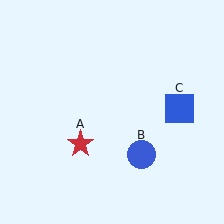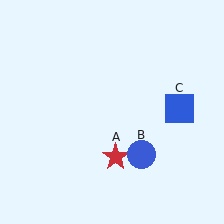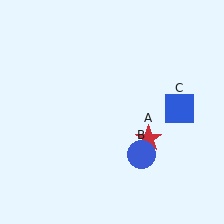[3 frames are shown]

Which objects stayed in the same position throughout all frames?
Blue circle (object B) and blue square (object C) remained stationary.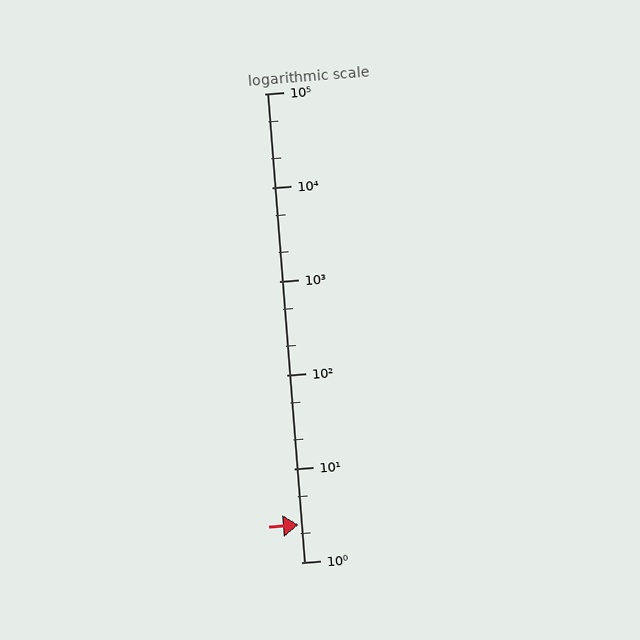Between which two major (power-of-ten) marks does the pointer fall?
The pointer is between 1 and 10.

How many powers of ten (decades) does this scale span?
The scale spans 5 decades, from 1 to 100000.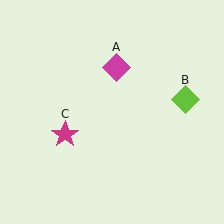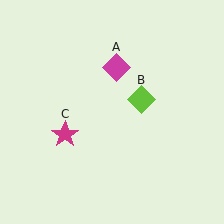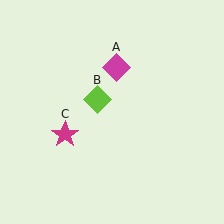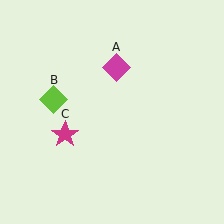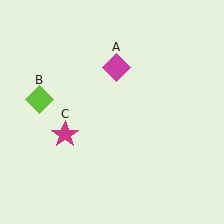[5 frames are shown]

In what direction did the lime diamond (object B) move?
The lime diamond (object B) moved left.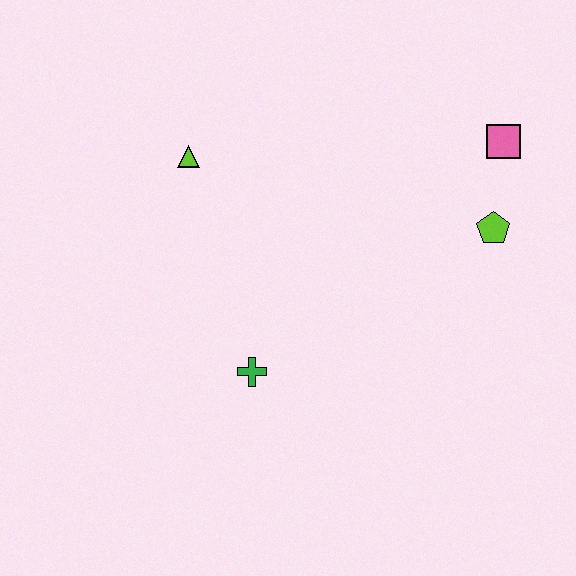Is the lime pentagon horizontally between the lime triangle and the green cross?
No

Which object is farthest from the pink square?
The green cross is farthest from the pink square.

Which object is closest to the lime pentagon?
The pink square is closest to the lime pentagon.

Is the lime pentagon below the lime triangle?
Yes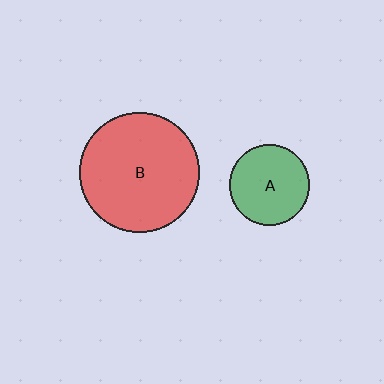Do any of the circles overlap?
No, none of the circles overlap.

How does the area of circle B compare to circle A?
Approximately 2.2 times.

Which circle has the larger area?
Circle B (red).